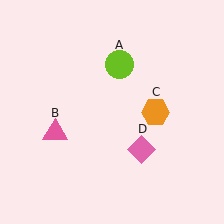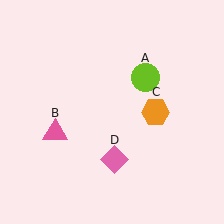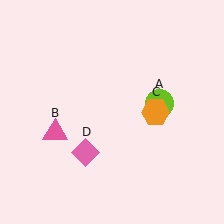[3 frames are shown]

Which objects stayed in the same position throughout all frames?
Pink triangle (object B) and orange hexagon (object C) remained stationary.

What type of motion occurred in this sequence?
The lime circle (object A), pink diamond (object D) rotated clockwise around the center of the scene.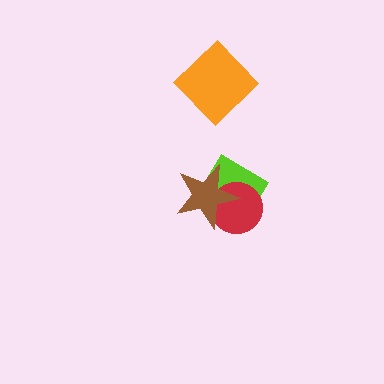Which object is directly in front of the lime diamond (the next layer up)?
The red circle is directly in front of the lime diamond.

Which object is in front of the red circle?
The brown star is in front of the red circle.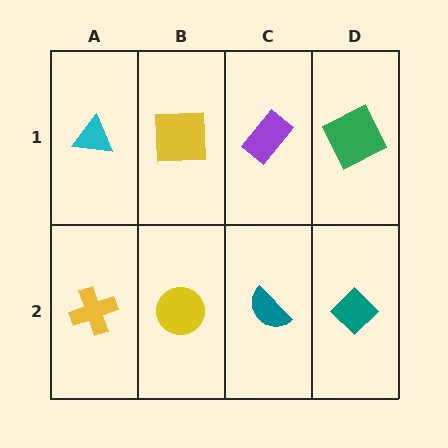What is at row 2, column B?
A yellow circle.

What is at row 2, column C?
A teal semicircle.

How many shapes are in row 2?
4 shapes.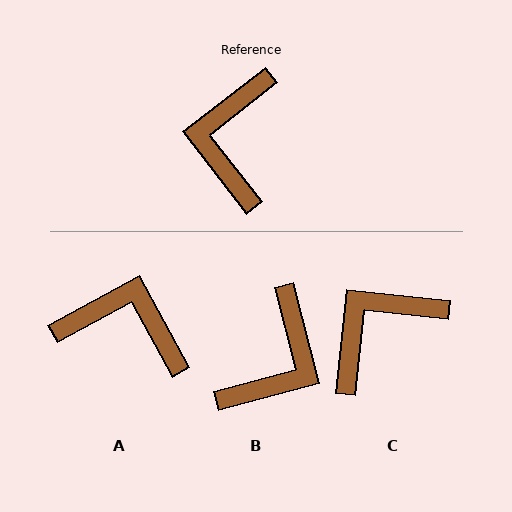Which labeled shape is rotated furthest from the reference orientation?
B, about 157 degrees away.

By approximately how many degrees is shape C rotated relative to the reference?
Approximately 44 degrees clockwise.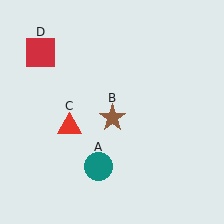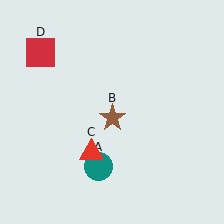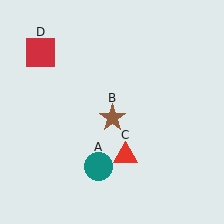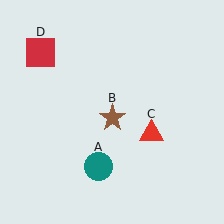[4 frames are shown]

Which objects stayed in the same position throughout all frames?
Teal circle (object A) and brown star (object B) and red square (object D) remained stationary.